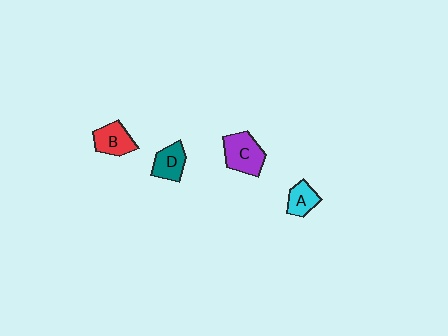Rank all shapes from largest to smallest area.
From largest to smallest: C (purple), B (red), D (teal), A (cyan).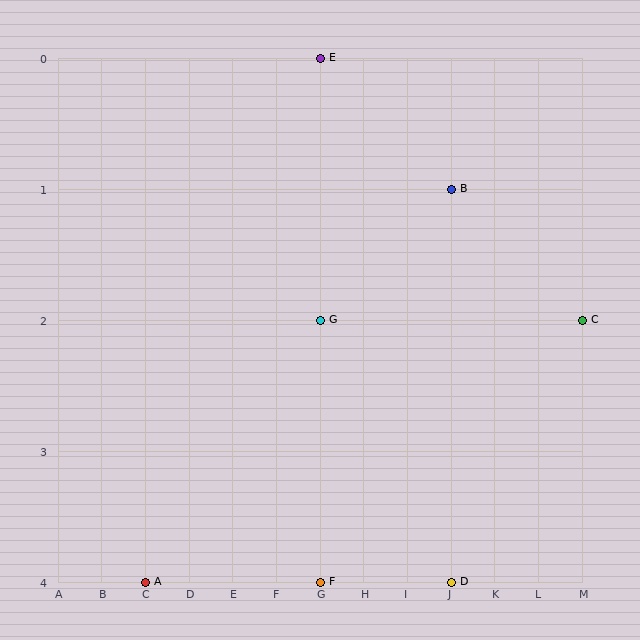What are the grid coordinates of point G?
Point G is at grid coordinates (G, 2).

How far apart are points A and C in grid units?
Points A and C are 10 columns and 2 rows apart (about 10.2 grid units diagonally).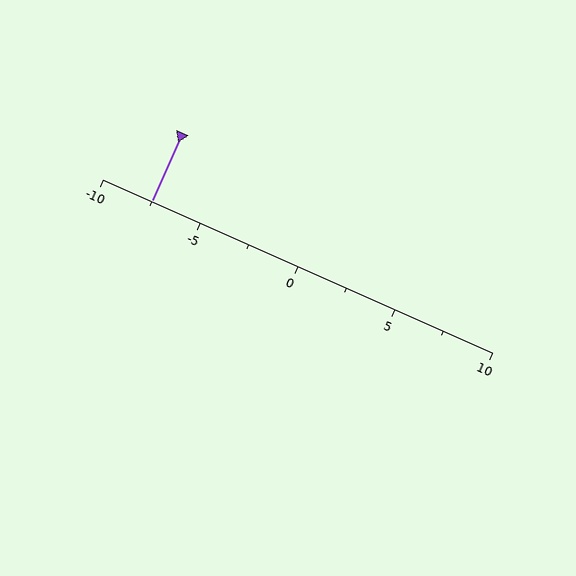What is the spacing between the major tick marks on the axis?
The major ticks are spaced 5 apart.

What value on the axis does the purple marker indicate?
The marker indicates approximately -7.5.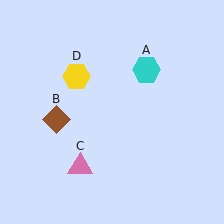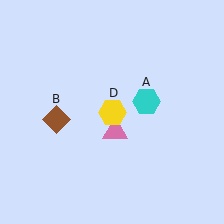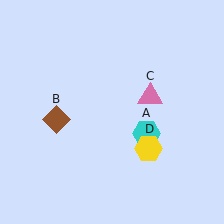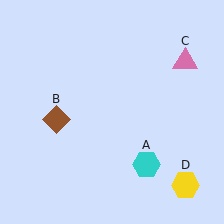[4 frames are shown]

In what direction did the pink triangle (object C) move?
The pink triangle (object C) moved up and to the right.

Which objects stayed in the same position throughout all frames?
Brown diamond (object B) remained stationary.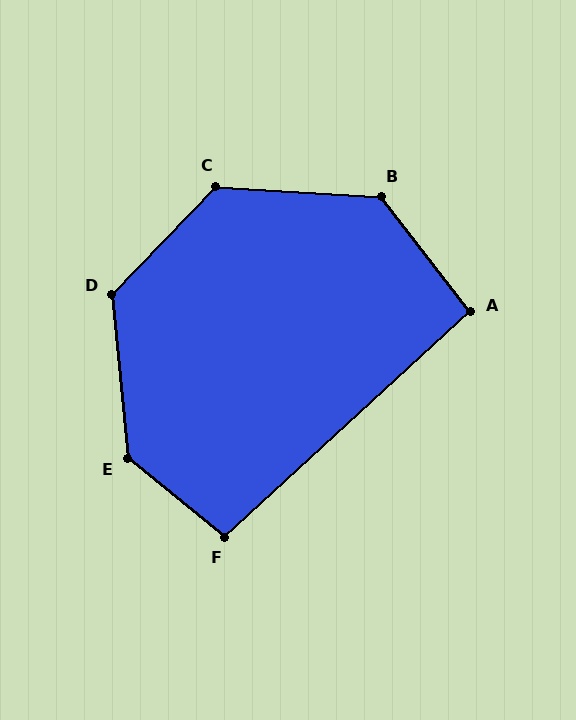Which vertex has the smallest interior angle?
A, at approximately 95 degrees.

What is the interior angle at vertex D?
Approximately 131 degrees (obtuse).